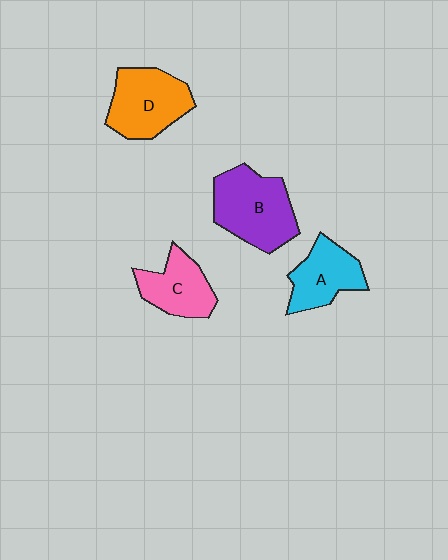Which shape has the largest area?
Shape B (purple).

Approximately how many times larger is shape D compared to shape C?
Approximately 1.3 times.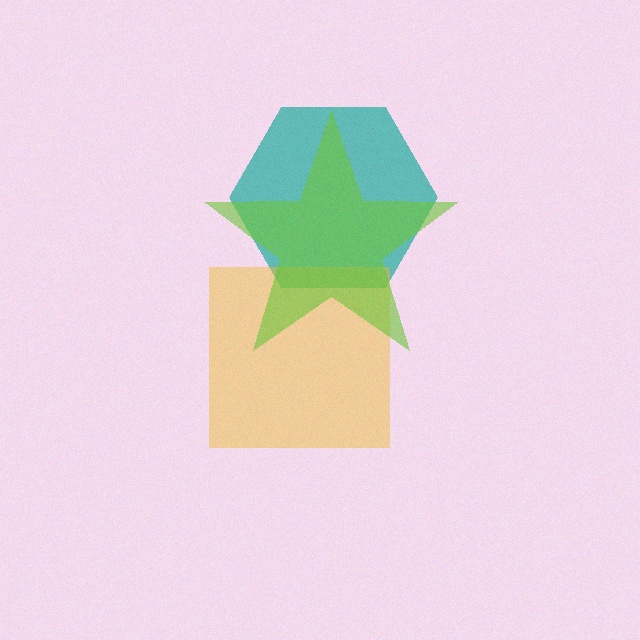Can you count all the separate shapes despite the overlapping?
Yes, there are 3 separate shapes.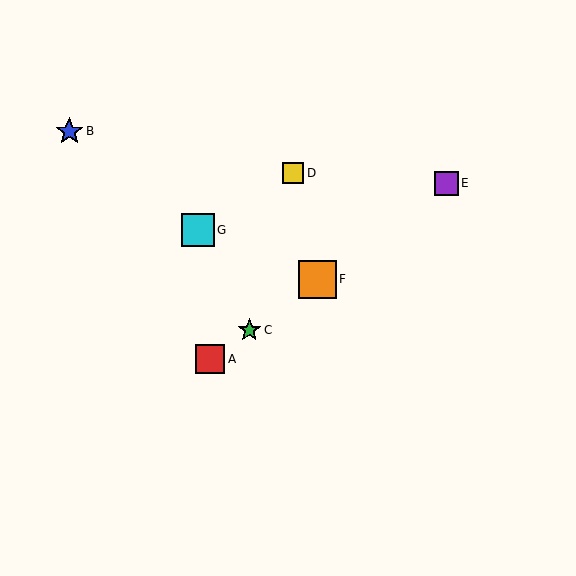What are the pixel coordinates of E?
Object E is at (446, 183).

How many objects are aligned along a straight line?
4 objects (A, C, E, F) are aligned along a straight line.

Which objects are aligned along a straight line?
Objects A, C, E, F are aligned along a straight line.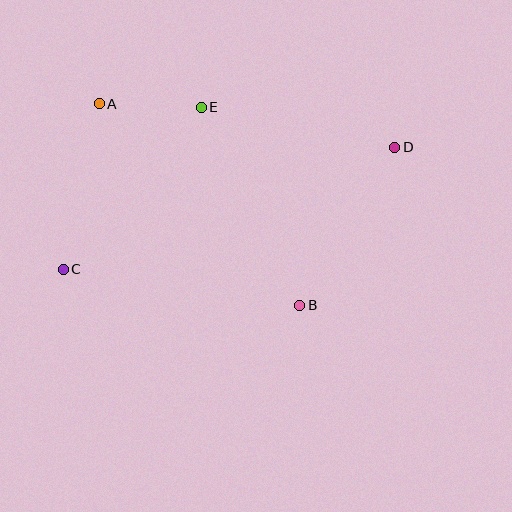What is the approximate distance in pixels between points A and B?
The distance between A and B is approximately 284 pixels.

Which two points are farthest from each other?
Points C and D are farthest from each other.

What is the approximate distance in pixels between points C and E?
The distance between C and E is approximately 213 pixels.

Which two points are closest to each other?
Points A and E are closest to each other.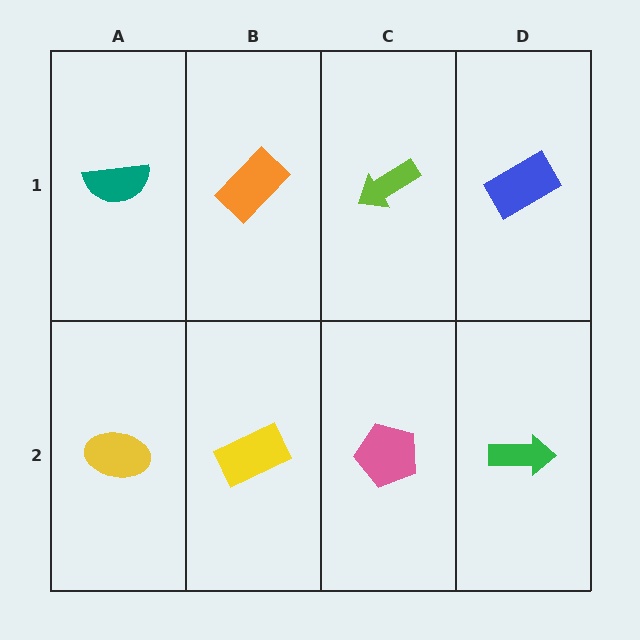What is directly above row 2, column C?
A lime arrow.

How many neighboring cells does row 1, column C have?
3.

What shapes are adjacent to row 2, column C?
A lime arrow (row 1, column C), a yellow rectangle (row 2, column B), a green arrow (row 2, column D).